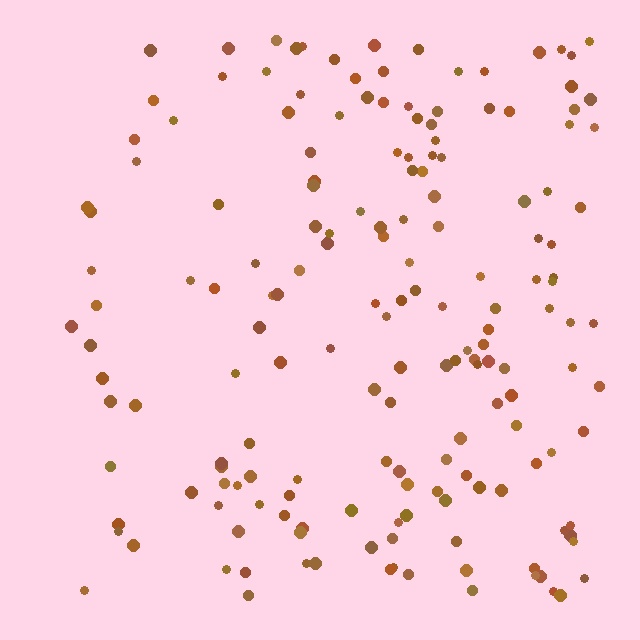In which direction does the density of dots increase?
From left to right, with the right side densest.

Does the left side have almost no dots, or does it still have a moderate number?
Still a moderate number, just noticeably fewer than the right.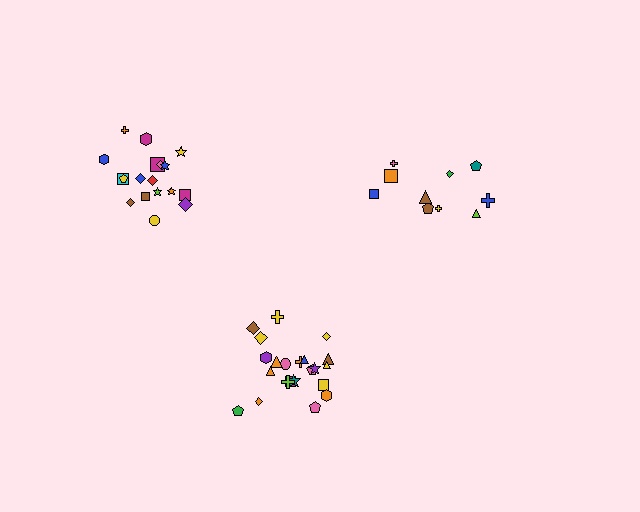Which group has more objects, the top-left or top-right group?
The top-left group.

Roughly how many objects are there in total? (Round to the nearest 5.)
Roughly 50 objects in total.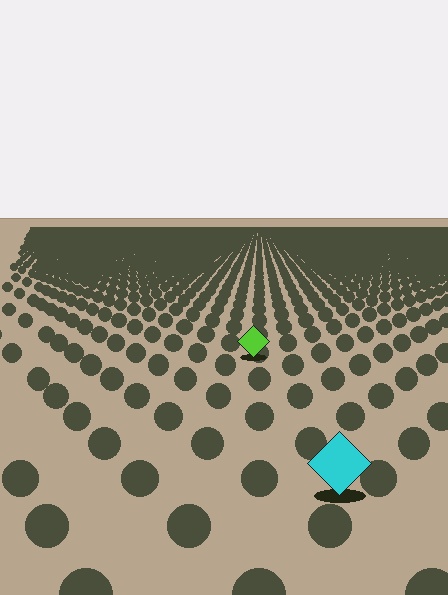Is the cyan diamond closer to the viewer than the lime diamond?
Yes. The cyan diamond is closer — you can tell from the texture gradient: the ground texture is coarser near it.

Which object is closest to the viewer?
The cyan diamond is closest. The texture marks near it are larger and more spread out.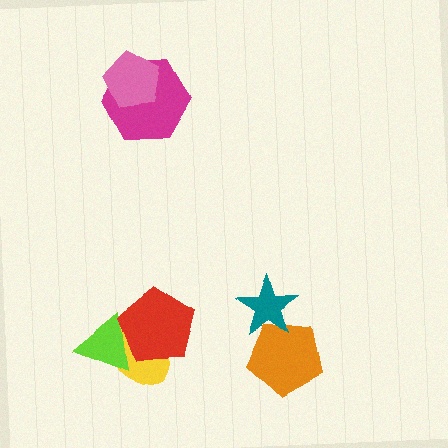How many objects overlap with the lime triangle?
2 objects overlap with the lime triangle.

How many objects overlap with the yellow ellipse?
2 objects overlap with the yellow ellipse.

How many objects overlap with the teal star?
1 object overlaps with the teal star.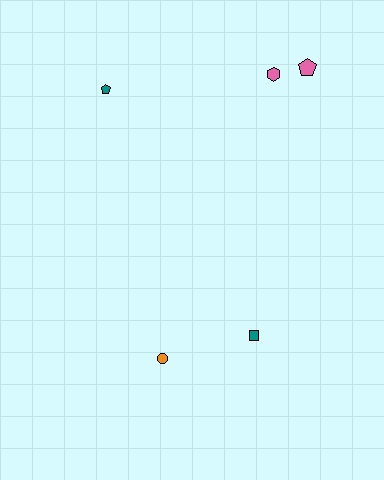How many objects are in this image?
There are 5 objects.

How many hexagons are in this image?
There is 1 hexagon.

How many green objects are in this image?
There are no green objects.